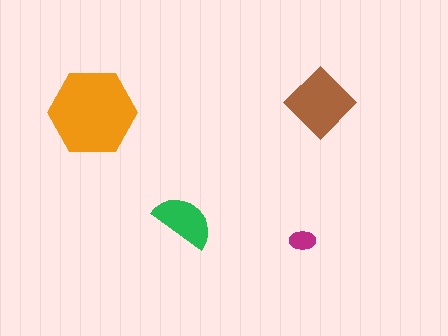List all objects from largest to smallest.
The orange hexagon, the brown diamond, the green semicircle, the magenta ellipse.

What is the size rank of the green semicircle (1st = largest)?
3rd.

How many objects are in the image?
There are 4 objects in the image.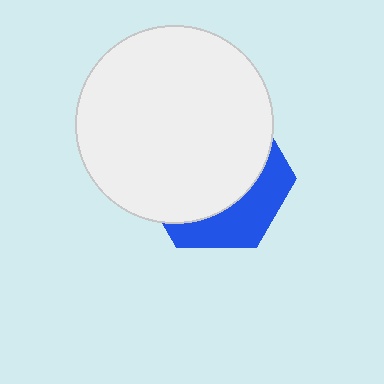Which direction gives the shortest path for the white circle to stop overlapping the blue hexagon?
Moving up gives the shortest separation.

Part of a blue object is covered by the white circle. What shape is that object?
It is a hexagon.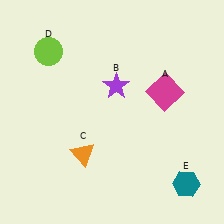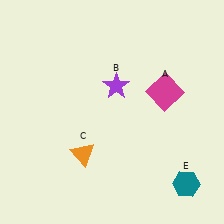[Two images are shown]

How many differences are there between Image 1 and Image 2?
There is 1 difference between the two images.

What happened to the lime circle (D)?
The lime circle (D) was removed in Image 2. It was in the top-left area of Image 1.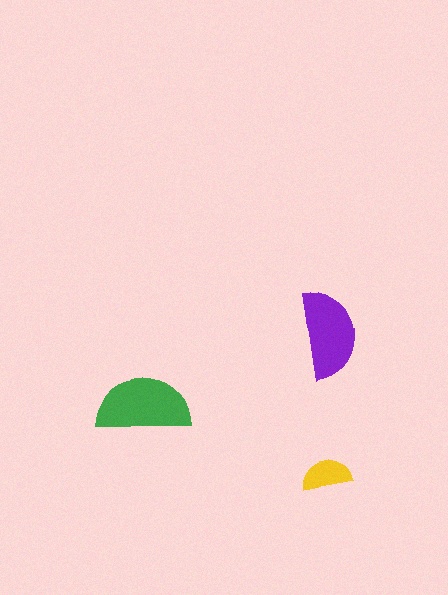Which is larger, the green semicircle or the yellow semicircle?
The green one.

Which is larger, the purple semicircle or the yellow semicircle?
The purple one.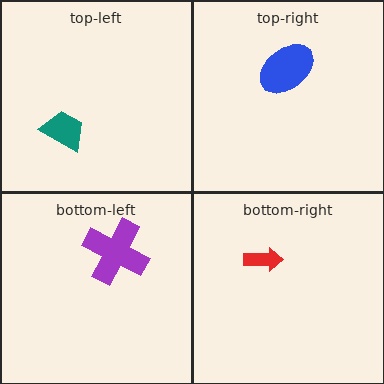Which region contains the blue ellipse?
The top-right region.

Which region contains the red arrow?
The bottom-right region.